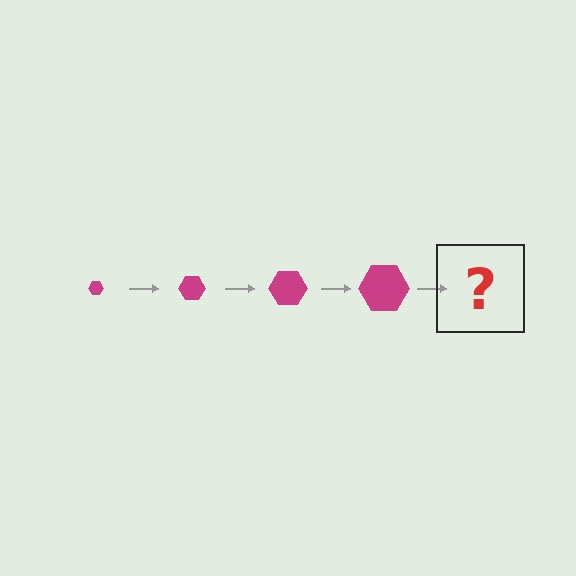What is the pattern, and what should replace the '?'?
The pattern is that the hexagon gets progressively larger each step. The '?' should be a magenta hexagon, larger than the previous one.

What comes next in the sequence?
The next element should be a magenta hexagon, larger than the previous one.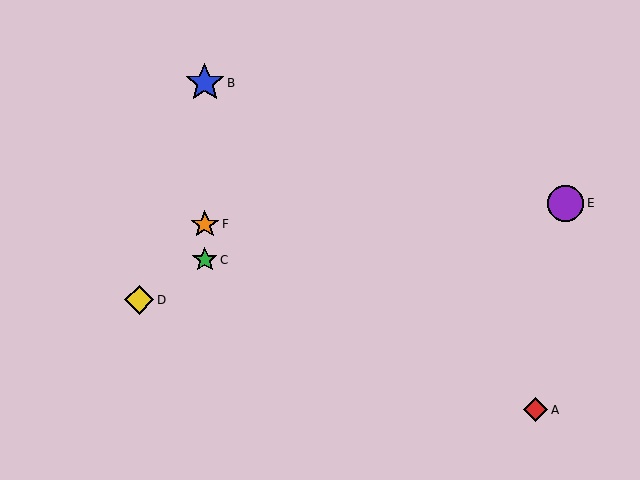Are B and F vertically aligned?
Yes, both are at x≈205.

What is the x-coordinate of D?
Object D is at x≈139.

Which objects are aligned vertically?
Objects B, C, F are aligned vertically.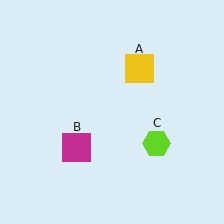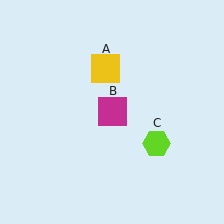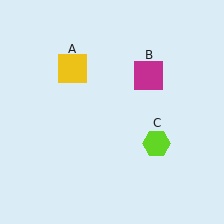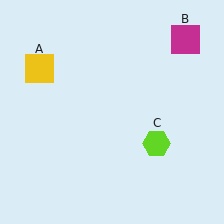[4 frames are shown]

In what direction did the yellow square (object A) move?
The yellow square (object A) moved left.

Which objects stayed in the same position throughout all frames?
Lime hexagon (object C) remained stationary.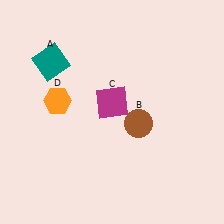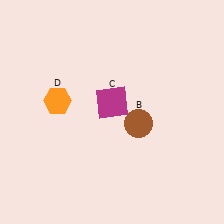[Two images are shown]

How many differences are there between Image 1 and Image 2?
There is 1 difference between the two images.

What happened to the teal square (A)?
The teal square (A) was removed in Image 2. It was in the top-left area of Image 1.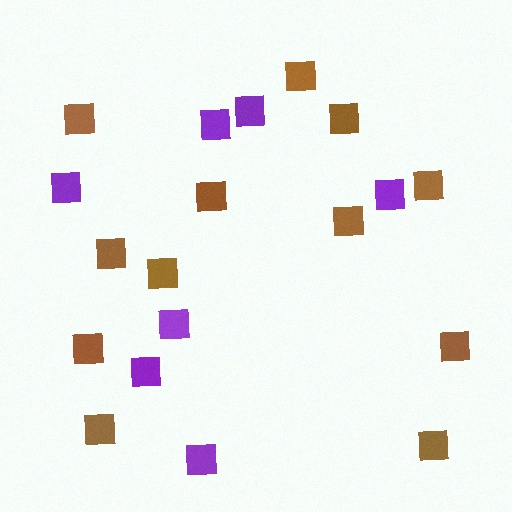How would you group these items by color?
There are 2 groups: one group of brown squares (12) and one group of purple squares (7).